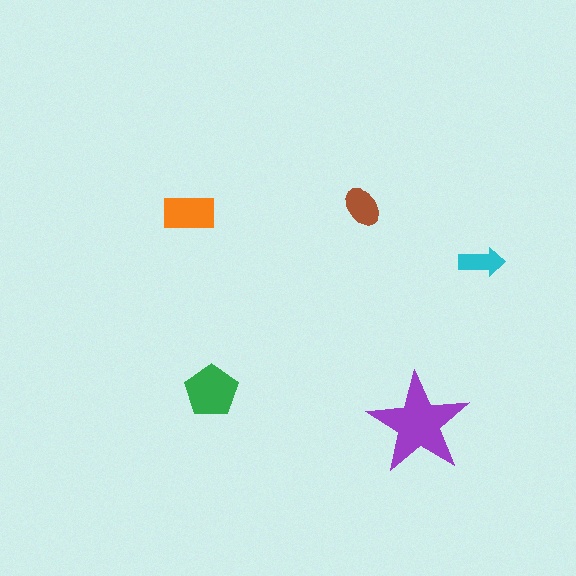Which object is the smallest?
The cyan arrow.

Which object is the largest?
The purple star.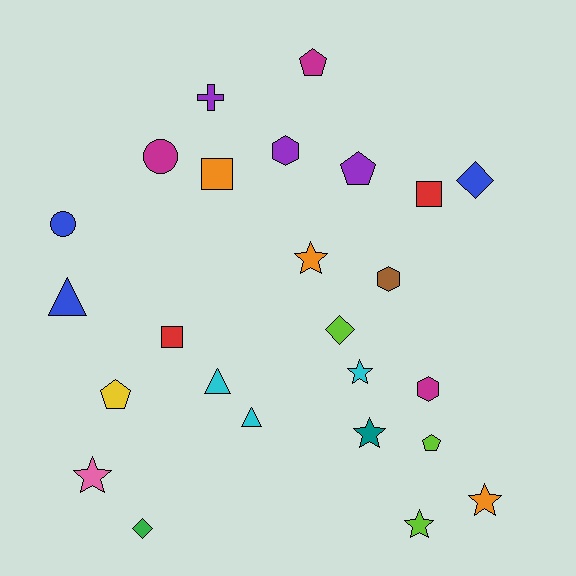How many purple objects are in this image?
There are 3 purple objects.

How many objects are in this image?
There are 25 objects.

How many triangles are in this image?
There are 3 triangles.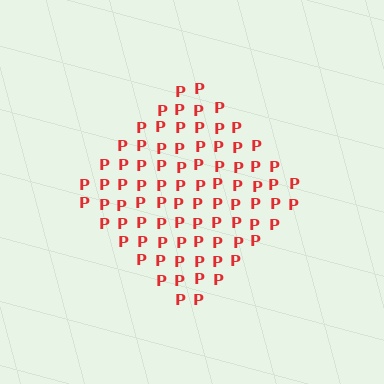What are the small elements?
The small elements are letter P's.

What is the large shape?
The large shape is a diamond.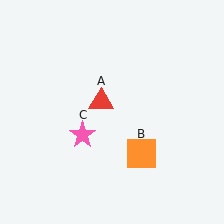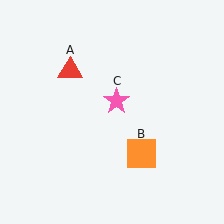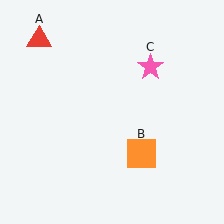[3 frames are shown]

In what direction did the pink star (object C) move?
The pink star (object C) moved up and to the right.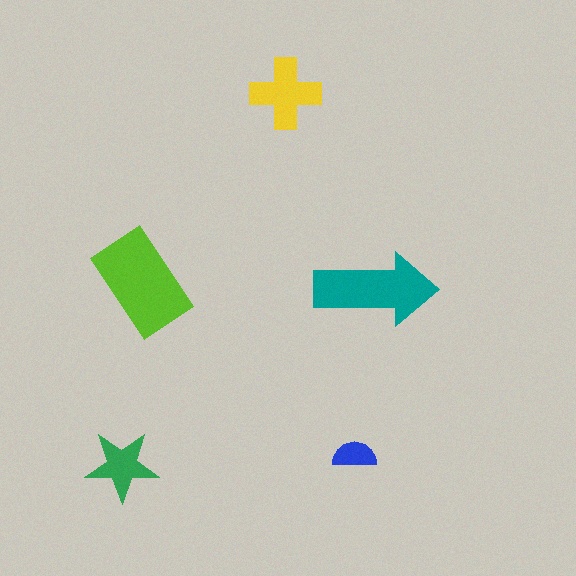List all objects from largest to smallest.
The lime rectangle, the teal arrow, the yellow cross, the green star, the blue semicircle.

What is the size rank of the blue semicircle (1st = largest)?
5th.